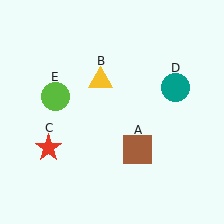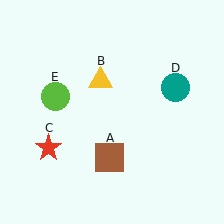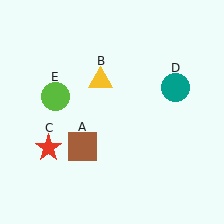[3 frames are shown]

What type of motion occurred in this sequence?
The brown square (object A) rotated clockwise around the center of the scene.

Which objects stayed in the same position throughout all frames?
Yellow triangle (object B) and red star (object C) and teal circle (object D) and lime circle (object E) remained stationary.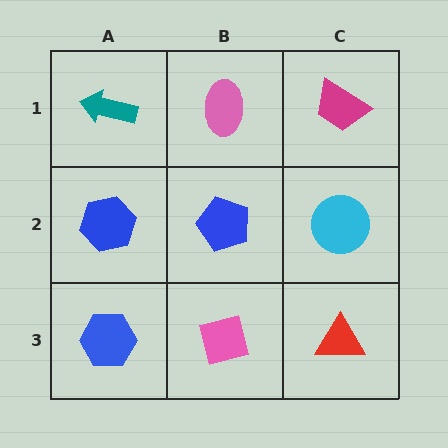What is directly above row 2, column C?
A magenta trapezoid.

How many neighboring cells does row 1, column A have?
2.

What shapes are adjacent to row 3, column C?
A cyan circle (row 2, column C), a pink square (row 3, column B).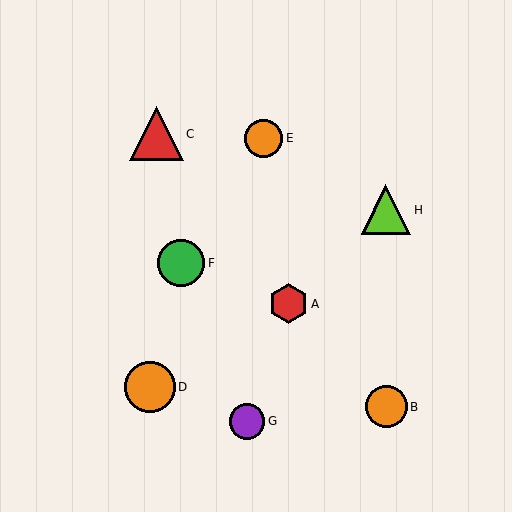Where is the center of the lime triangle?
The center of the lime triangle is at (386, 210).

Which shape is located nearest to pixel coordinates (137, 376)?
The orange circle (labeled D) at (150, 387) is nearest to that location.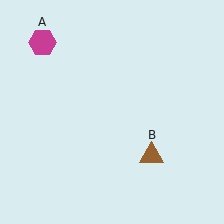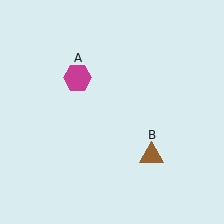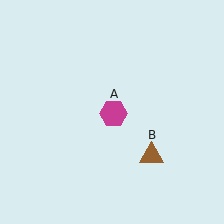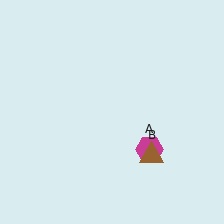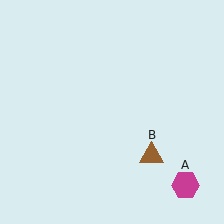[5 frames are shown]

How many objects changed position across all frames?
1 object changed position: magenta hexagon (object A).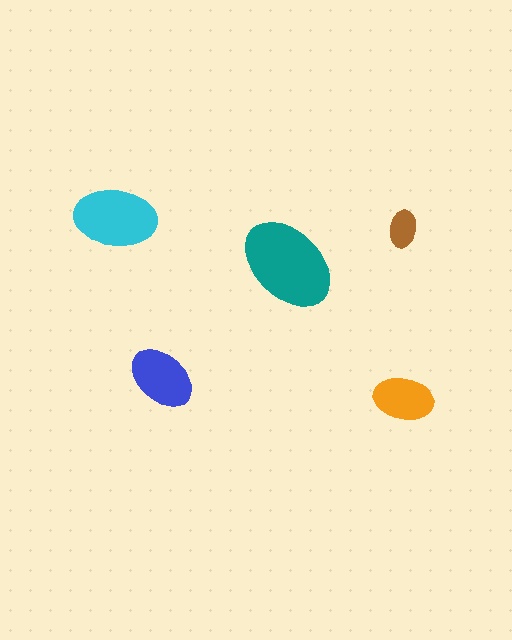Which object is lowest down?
The orange ellipse is bottommost.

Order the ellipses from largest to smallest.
the teal one, the cyan one, the blue one, the orange one, the brown one.